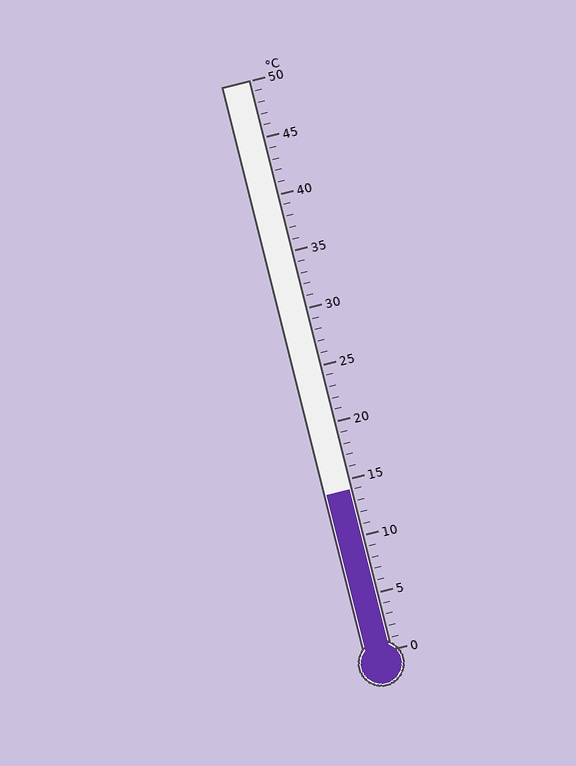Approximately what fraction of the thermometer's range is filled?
The thermometer is filled to approximately 30% of its range.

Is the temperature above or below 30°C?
The temperature is below 30°C.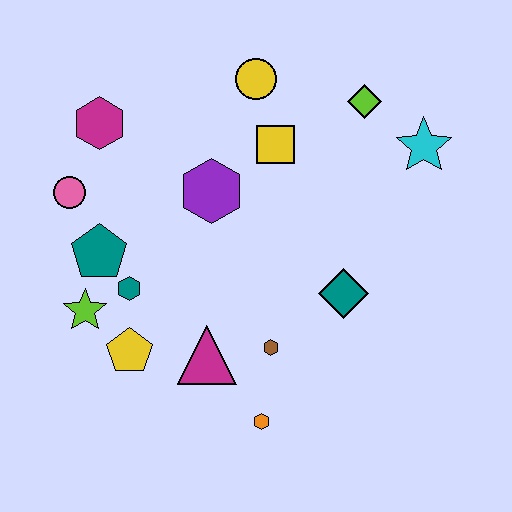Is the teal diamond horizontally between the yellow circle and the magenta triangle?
No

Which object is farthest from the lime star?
The cyan star is farthest from the lime star.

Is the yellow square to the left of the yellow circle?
No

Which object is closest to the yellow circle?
The yellow square is closest to the yellow circle.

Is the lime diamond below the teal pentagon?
No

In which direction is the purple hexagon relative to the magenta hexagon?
The purple hexagon is to the right of the magenta hexagon.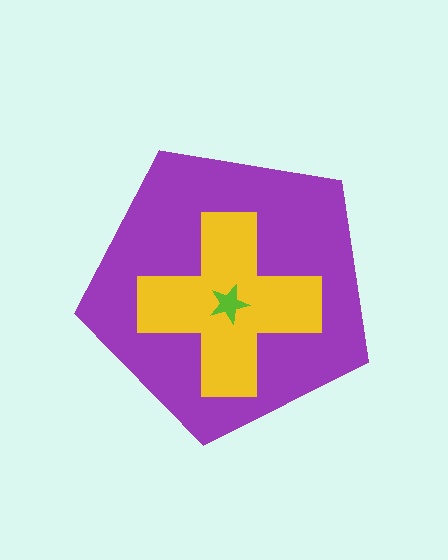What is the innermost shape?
The lime star.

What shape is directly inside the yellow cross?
The lime star.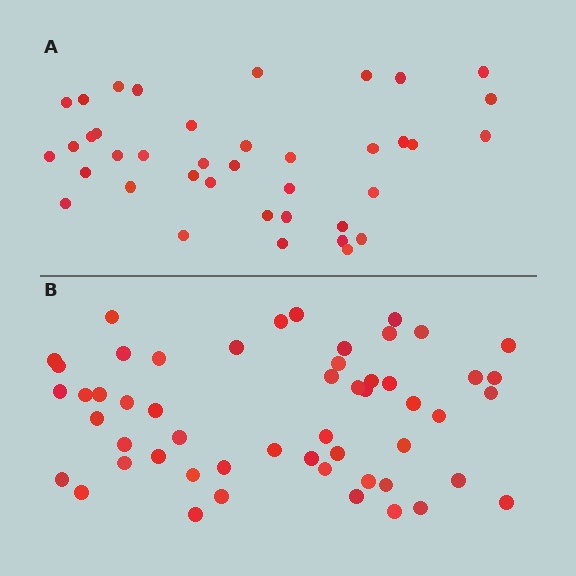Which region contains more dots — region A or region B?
Region B (the bottom region) has more dots.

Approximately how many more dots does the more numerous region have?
Region B has approximately 15 more dots than region A.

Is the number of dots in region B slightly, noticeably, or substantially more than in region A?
Region B has noticeably more, but not dramatically so. The ratio is roughly 1.4 to 1.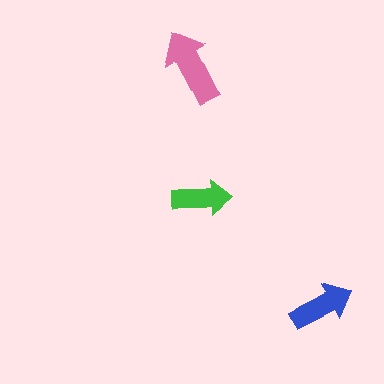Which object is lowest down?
The blue arrow is bottommost.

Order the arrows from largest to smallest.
the pink one, the blue one, the green one.